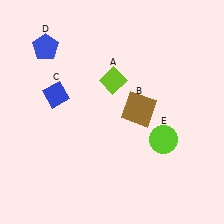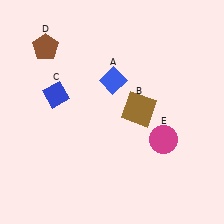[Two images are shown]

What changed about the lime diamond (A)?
In Image 1, A is lime. In Image 2, it changed to blue.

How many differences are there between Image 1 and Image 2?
There are 3 differences between the two images.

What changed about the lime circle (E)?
In Image 1, E is lime. In Image 2, it changed to magenta.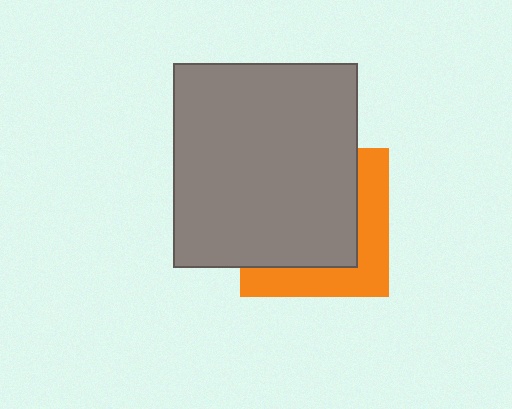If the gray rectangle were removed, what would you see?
You would see the complete orange square.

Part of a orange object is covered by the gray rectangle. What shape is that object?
It is a square.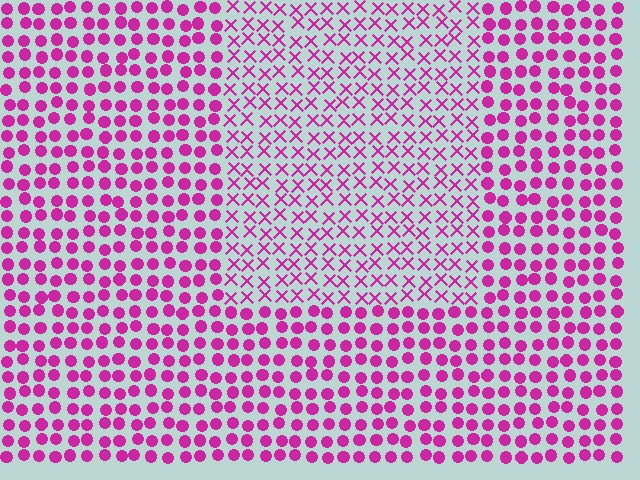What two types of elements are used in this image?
The image uses X marks inside the rectangle region and circles outside it.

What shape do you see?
I see a rectangle.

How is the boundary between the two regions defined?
The boundary is defined by a change in element shape: X marks inside vs. circles outside. All elements share the same color and spacing.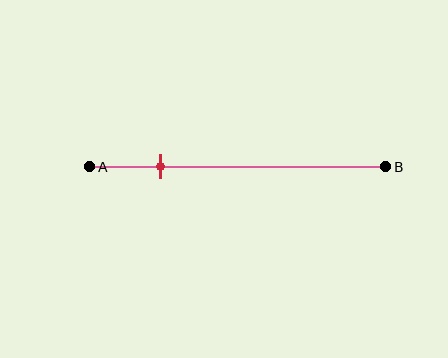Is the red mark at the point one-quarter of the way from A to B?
Yes, the mark is approximately at the one-quarter point.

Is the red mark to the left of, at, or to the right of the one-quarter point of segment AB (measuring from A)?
The red mark is approximately at the one-quarter point of segment AB.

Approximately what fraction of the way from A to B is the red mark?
The red mark is approximately 25% of the way from A to B.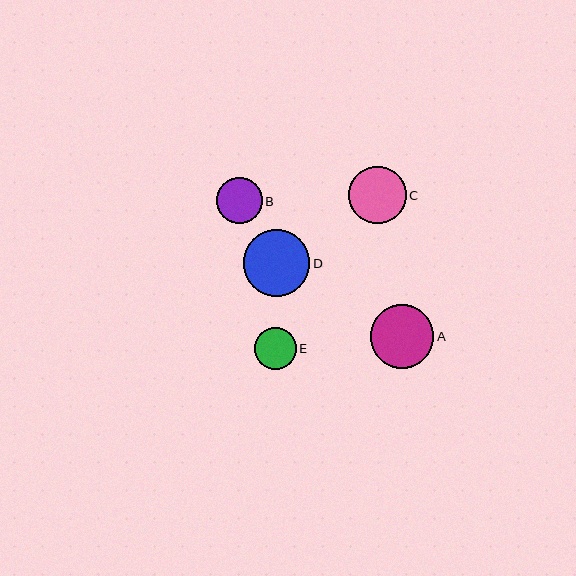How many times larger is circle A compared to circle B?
Circle A is approximately 1.4 times the size of circle B.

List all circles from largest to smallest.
From largest to smallest: D, A, C, B, E.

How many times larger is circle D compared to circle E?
Circle D is approximately 1.6 times the size of circle E.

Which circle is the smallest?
Circle E is the smallest with a size of approximately 42 pixels.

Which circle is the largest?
Circle D is the largest with a size of approximately 67 pixels.